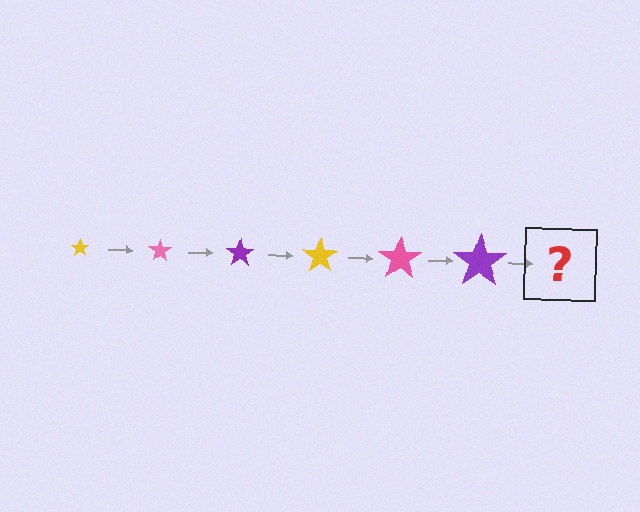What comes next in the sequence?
The next element should be a yellow star, larger than the previous one.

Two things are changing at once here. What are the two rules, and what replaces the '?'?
The two rules are that the star grows larger each step and the color cycles through yellow, pink, and purple. The '?' should be a yellow star, larger than the previous one.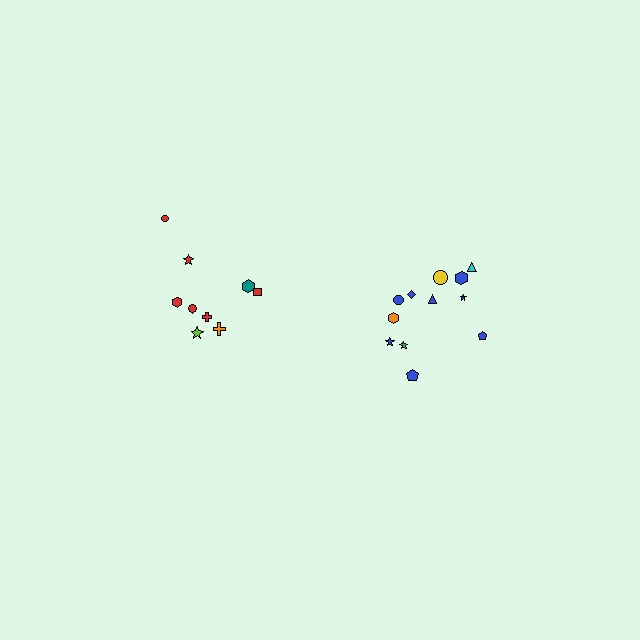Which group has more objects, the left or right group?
The right group.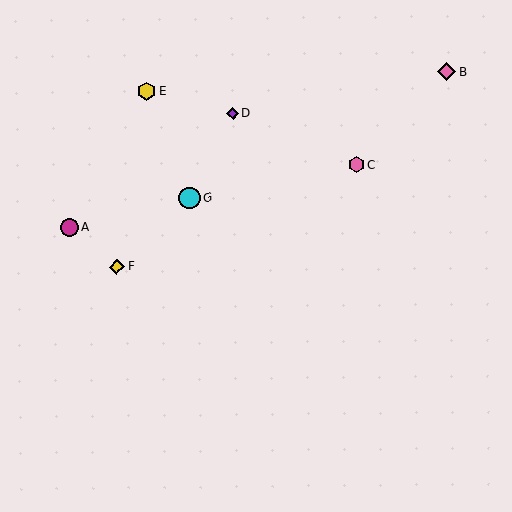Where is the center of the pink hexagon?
The center of the pink hexagon is at (356, 164).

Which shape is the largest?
The cyan circle (labeled G) is the largest.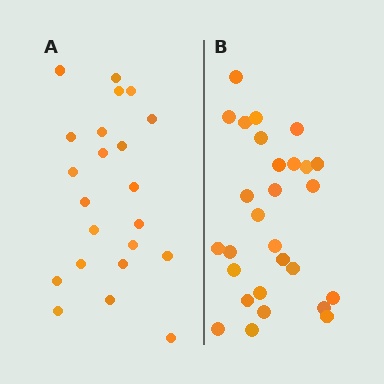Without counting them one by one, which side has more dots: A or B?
Region B (the right region) has more dots.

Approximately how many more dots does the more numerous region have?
Region B has about 6 more dots than region A.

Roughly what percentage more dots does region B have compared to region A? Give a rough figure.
About 25% more.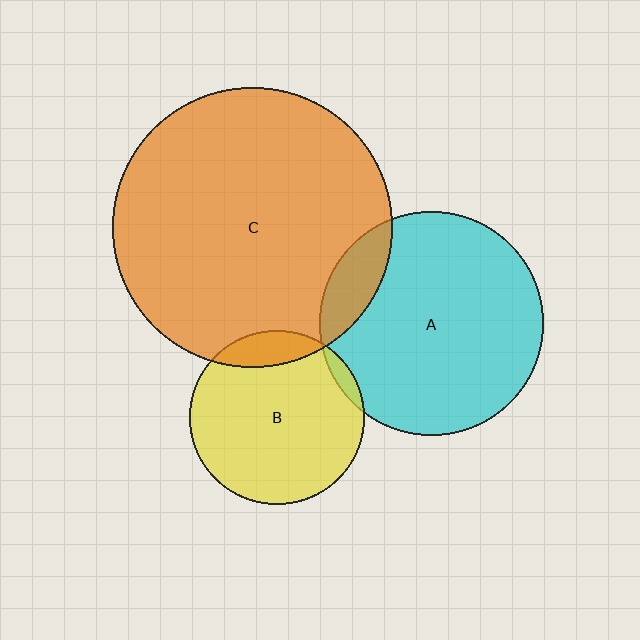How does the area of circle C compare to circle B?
Approximately 2.6 times.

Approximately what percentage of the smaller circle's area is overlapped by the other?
Approximately 15%.